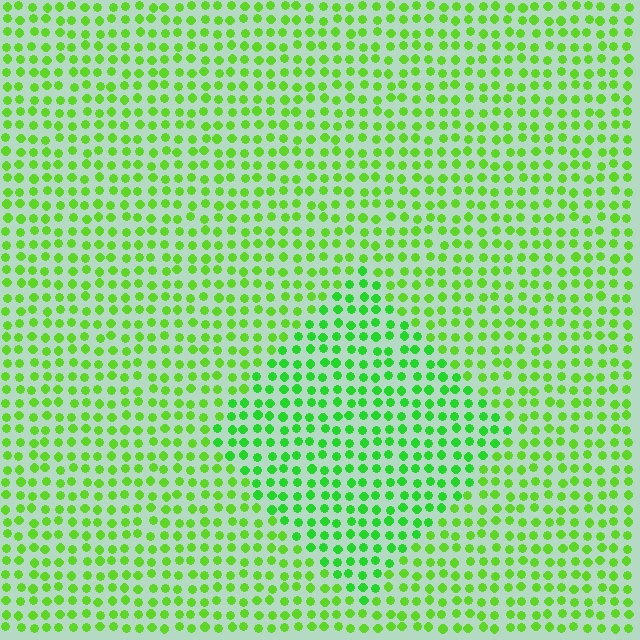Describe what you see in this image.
The image is filled with small lime elements in a uniform arrangement. A diamond-shaped region is visible where the elements are tinted to a slightly different hue, forming a subtle color boundary.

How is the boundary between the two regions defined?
The boundary is defined purely by a slight shift in hue (about 21 degrees). Spacing, size, and orientation are identical on both sides.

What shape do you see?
I see a diamond.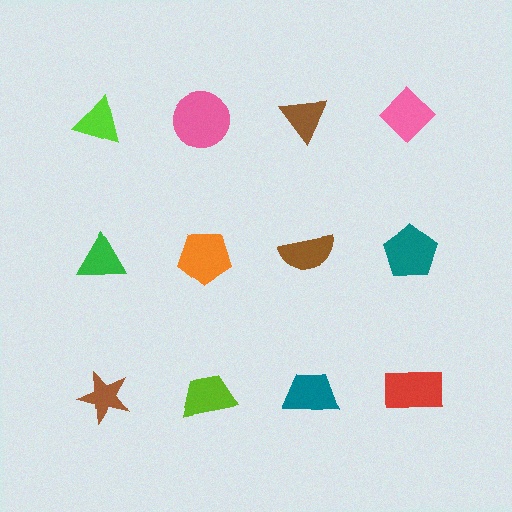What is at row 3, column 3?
A teal trapezoid.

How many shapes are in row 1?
4 shapes.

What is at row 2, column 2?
An orange pentagon.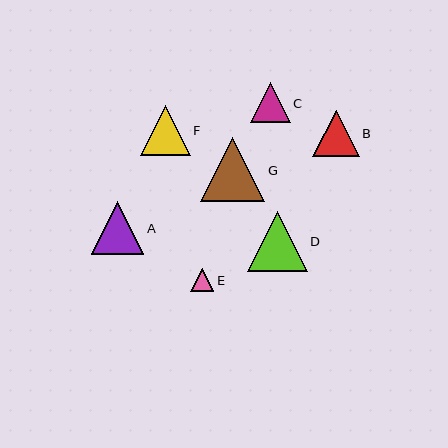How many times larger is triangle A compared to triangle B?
Triangle A is approximately 1.1 times the size of triangle B.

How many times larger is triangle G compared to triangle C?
Triangle G is approximately 1.6 times the size of triangle C.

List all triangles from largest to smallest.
From largest to smallest: G, D, A, F, B, C, E.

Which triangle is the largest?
Triangle G is the largest with a size of approximately 64 pixels.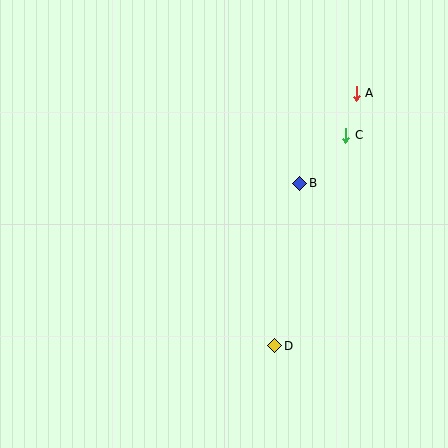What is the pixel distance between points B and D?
The distance between B and D is 165 pixels.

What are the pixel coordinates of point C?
Point C is at (346, 135).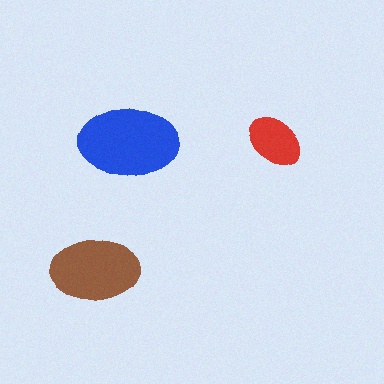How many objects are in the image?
There are 3 objects in the image.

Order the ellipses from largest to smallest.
the blue one, the brown one, the red one.